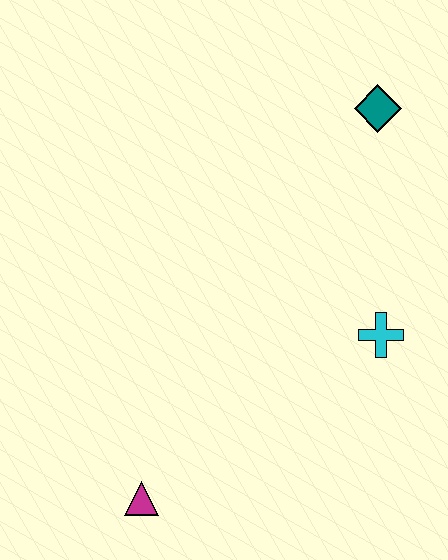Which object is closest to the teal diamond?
The cyan cross is closest to the teal diamond.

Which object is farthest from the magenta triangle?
The teal diamond is farthest from the magenta triangle.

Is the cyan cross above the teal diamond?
No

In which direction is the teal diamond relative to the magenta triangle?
The teal diamond is above the magenta triangle.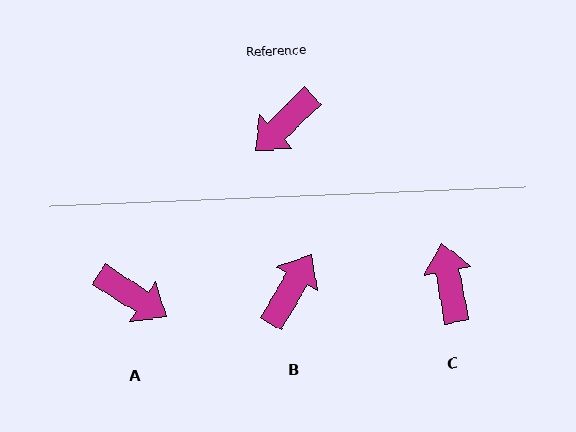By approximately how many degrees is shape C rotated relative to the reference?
Approximately 123 degrees clockwise.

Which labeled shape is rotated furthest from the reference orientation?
B, about 164 degrees away.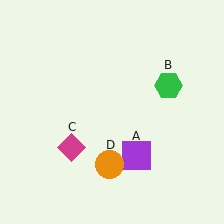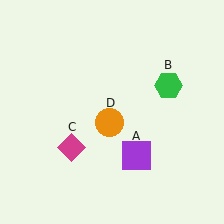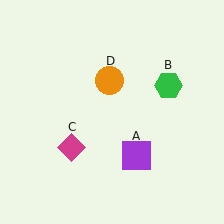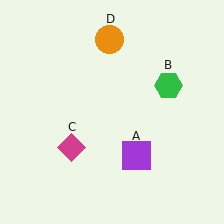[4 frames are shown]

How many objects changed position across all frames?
1 object changed position: orange circle (object D).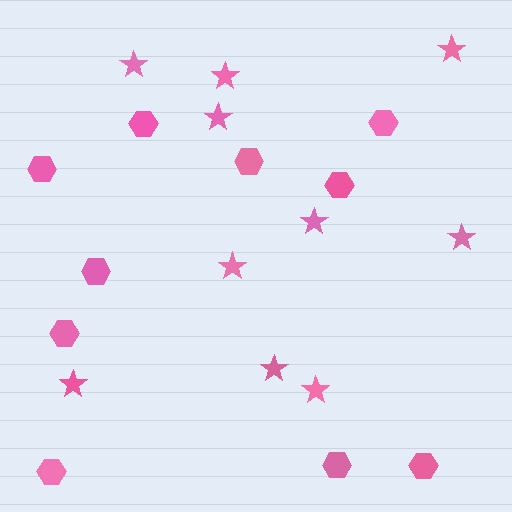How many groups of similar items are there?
There are 2 groups: one group of hexagons (10) and one group of stars (10).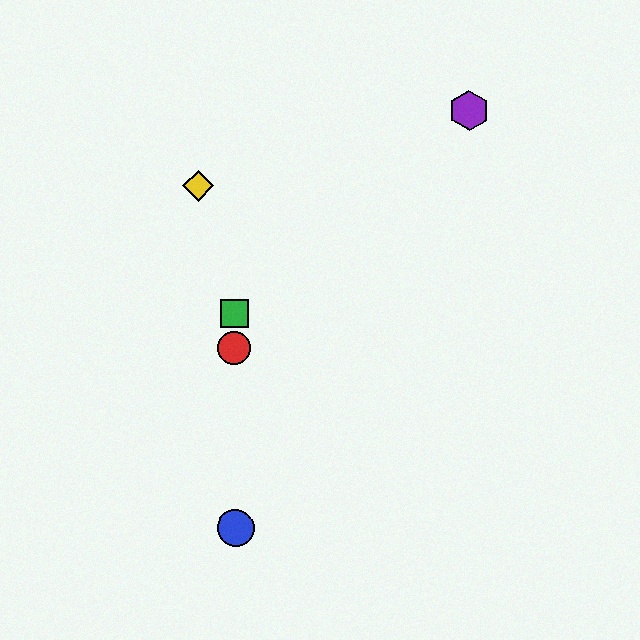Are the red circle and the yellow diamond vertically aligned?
No, the red circle is at x≈234 and the yellow diamond is at x≈198.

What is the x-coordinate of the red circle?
The red circle is at x≈234.